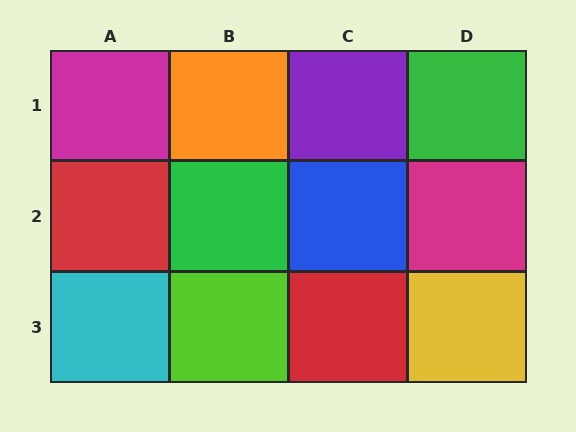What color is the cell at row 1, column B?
Orange.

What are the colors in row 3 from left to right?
Cyan, lime, red, yellow.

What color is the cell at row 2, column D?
Magenta.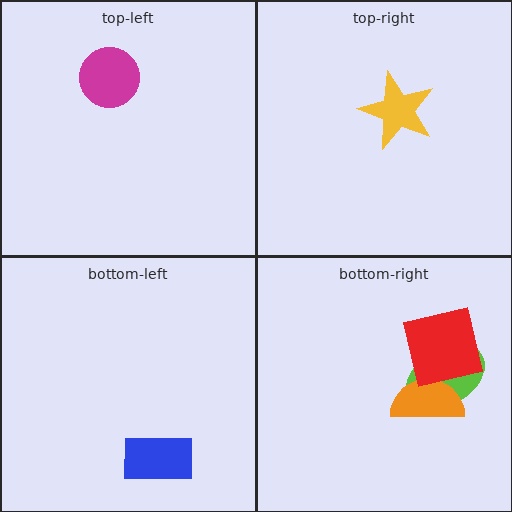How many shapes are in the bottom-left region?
1.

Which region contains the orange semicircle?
The bottom-right region.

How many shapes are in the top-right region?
1.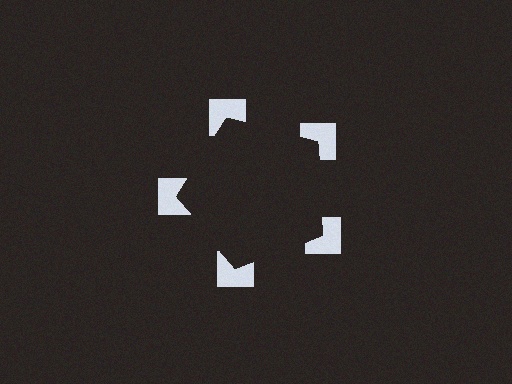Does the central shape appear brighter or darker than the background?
It typically appears slightly darker than the background, even though no actual brightness change is drawn.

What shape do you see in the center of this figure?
An illusory pentagon — its edges are inferred from the aligned wedge cuts in the notched squares, not physically drawn.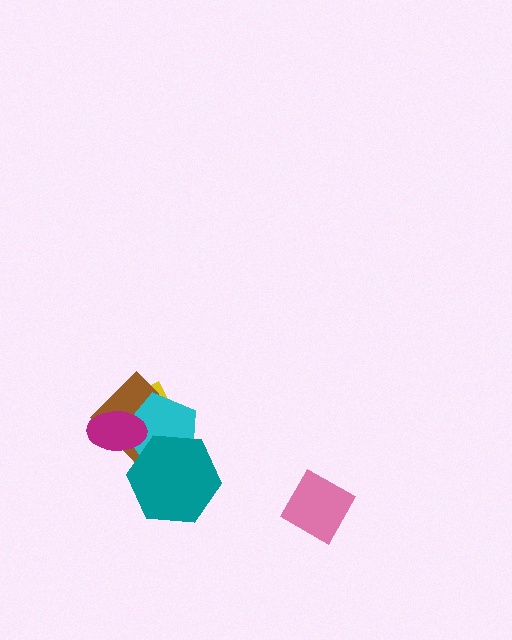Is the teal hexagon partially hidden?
No, no other shape covers it.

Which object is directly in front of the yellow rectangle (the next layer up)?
The brown diamond is directly in front of the yellow rectangle.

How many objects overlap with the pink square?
0 objects overlap with the pink square.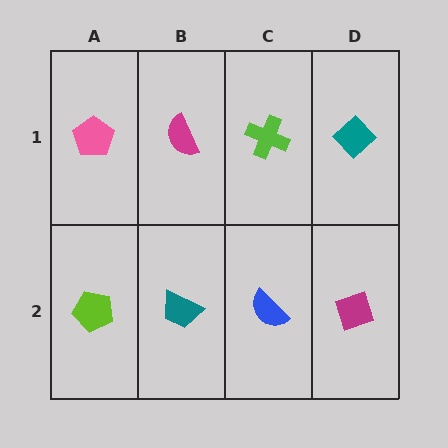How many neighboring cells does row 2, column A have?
2.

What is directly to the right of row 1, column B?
A lime cross.